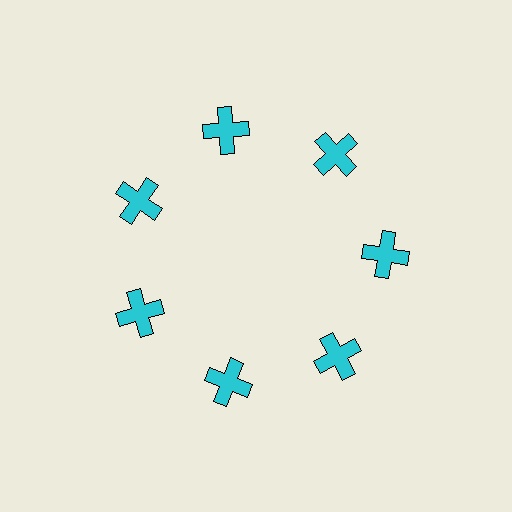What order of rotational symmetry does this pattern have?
This pattern has 7-fold rotational symmetry.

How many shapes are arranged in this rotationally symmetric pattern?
There are 7 shapes, arranged in 7 groups of 1.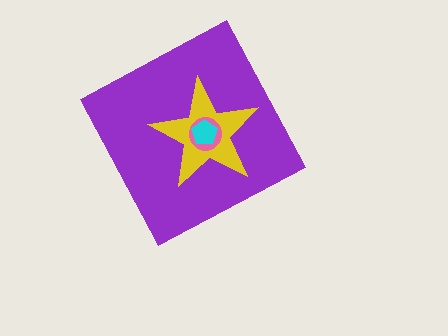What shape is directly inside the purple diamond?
The yellow star.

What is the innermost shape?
The cyan pentagon.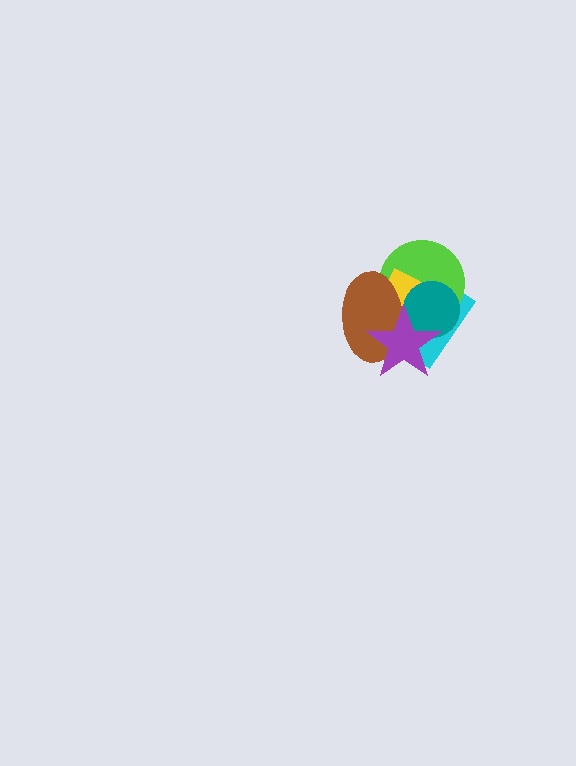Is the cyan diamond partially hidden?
Yes, it is partially covered by another shape.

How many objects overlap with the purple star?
5 objects overlap with the purple star.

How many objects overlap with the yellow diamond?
5 objects overlap with the yellow diamond.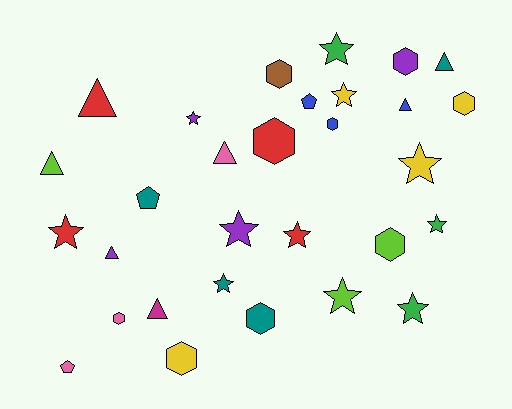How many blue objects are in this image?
There are 3 blue objects.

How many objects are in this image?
There are 30 objects.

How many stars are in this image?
There are 11 stars.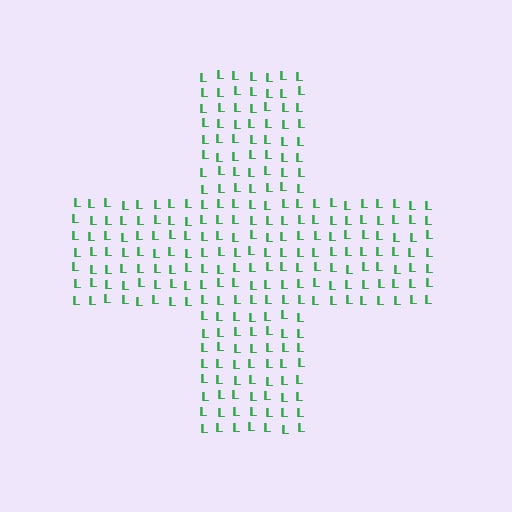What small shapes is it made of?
It is made of small letter L's.